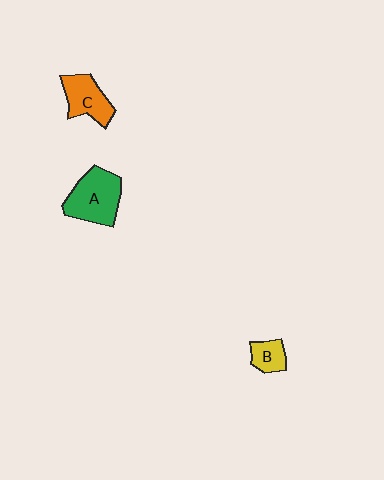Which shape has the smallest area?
Shape B (yellow).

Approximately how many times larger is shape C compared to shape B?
Approximately 1.7 times.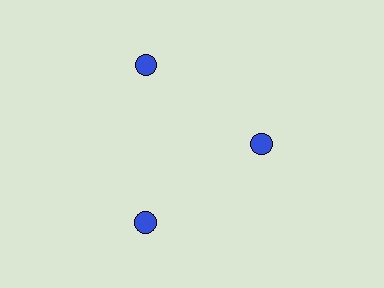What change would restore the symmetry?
The symmetry would be restored by moving it outward, back onto the ring so that all 3 circles sit at equal angles and equal distance from the center.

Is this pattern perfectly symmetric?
No. The 3 blue circles are arranged in a ring, but one element near the 3 o'clock position is pulled inward toward the center, breaking the 3-fold rotational symmetry.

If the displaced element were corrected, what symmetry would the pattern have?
It would have 3-fold rotational symmetry — the pattern would map onto itself every 120 degrees.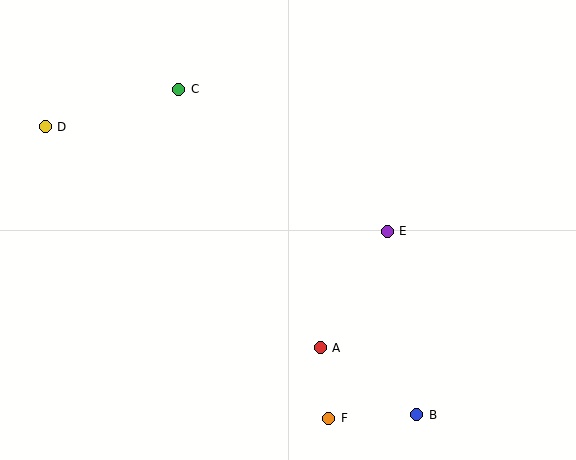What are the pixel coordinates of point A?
Point A is at (320, 348).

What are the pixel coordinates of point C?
Point C is at (179, 89).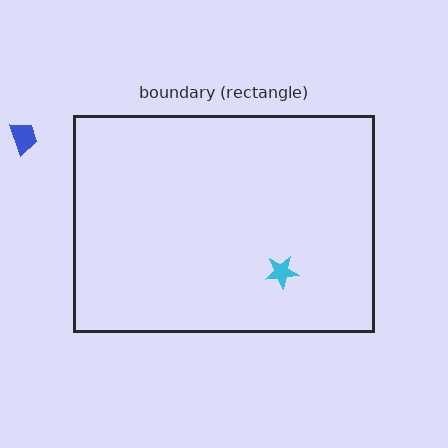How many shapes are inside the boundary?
1 inside, 1 outside.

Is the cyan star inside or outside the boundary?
Inside.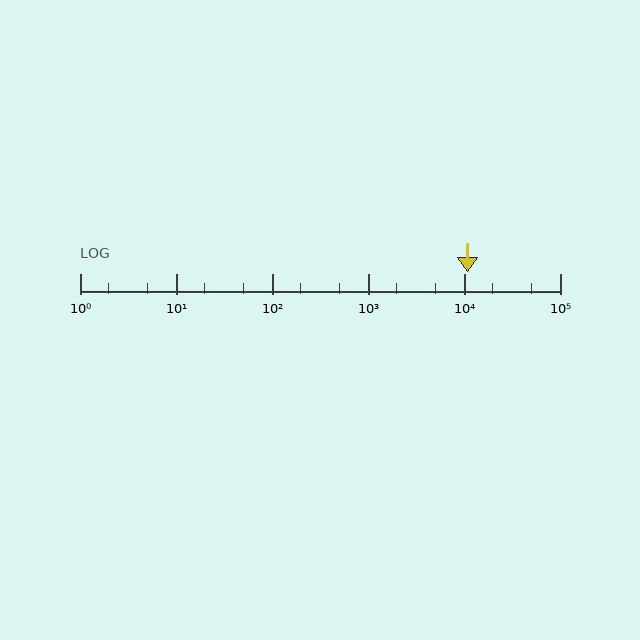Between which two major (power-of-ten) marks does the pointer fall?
The pointer is between 10000 and 100000.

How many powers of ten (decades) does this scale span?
The scale spans 5 decades, from 1 to 100000.